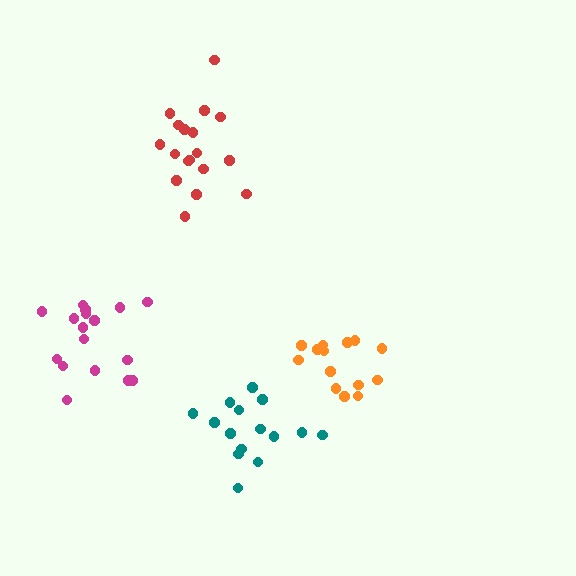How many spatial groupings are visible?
There are 4 spatial groupings.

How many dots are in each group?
Group 1: 14 dots, Group 2: 15 dots, Group 3: 18 dots, Group 4: 17 dots (64 total).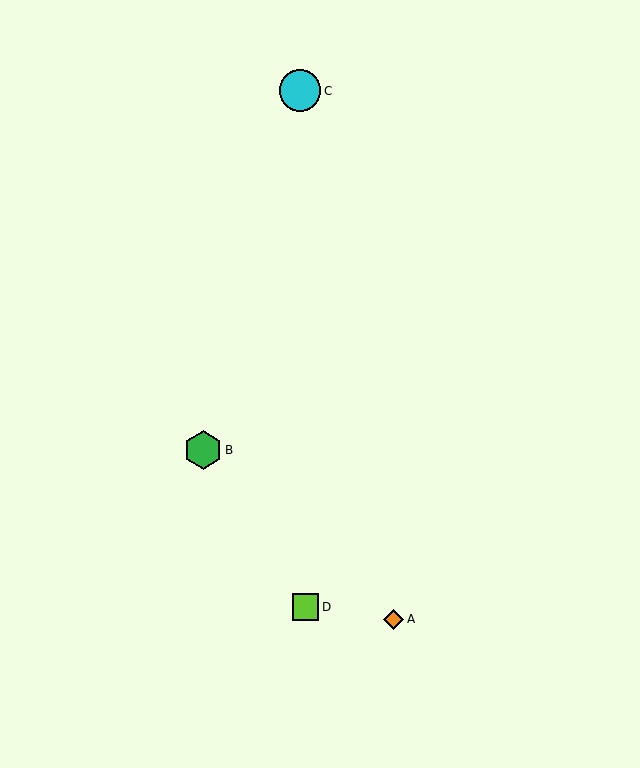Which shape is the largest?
The cyan circle (labeled C) is the largest.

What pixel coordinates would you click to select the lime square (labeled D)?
Click at (305, 607) to select the lime square D.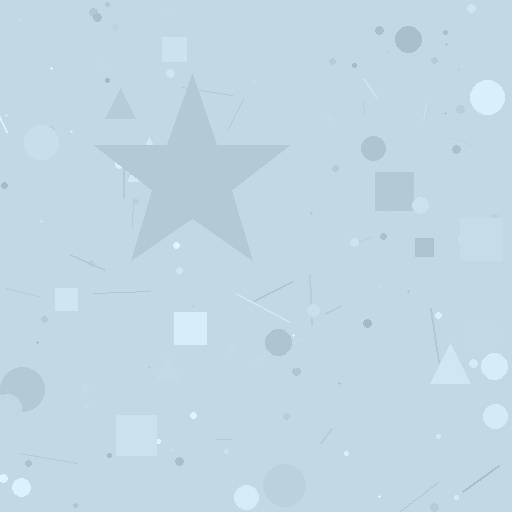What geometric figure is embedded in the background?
A star is embedded in the background.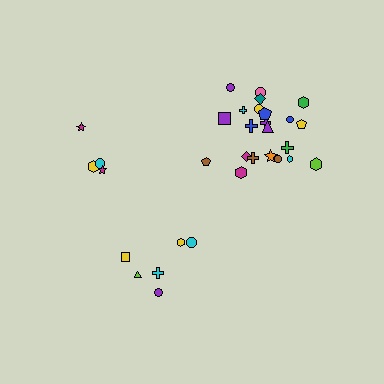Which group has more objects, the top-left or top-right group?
The top-right group.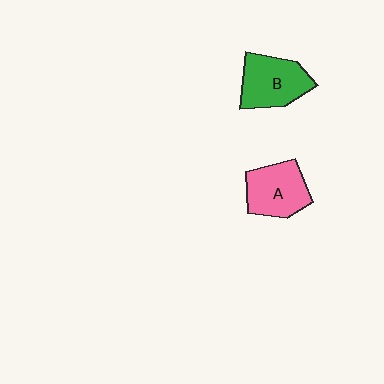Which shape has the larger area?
Shape B (green).